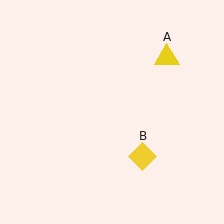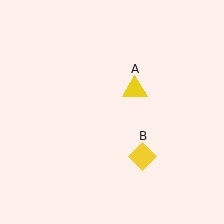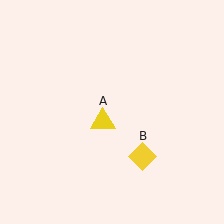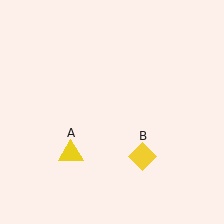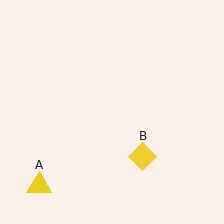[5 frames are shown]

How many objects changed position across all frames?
1 object changed position: yellow triangle (object A).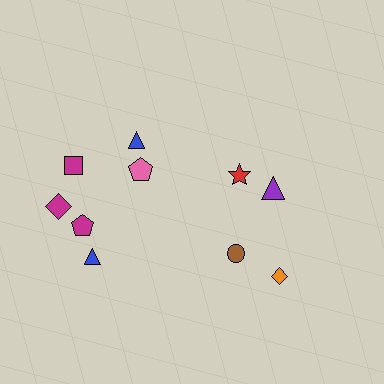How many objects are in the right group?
There are 4 objects.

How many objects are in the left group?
There are 6 objects.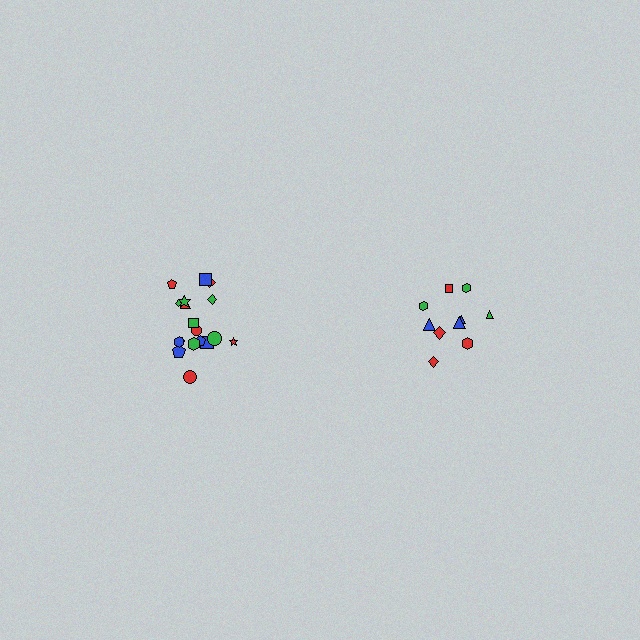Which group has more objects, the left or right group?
The left group.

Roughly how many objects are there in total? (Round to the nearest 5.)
Roughly 30 objects in total.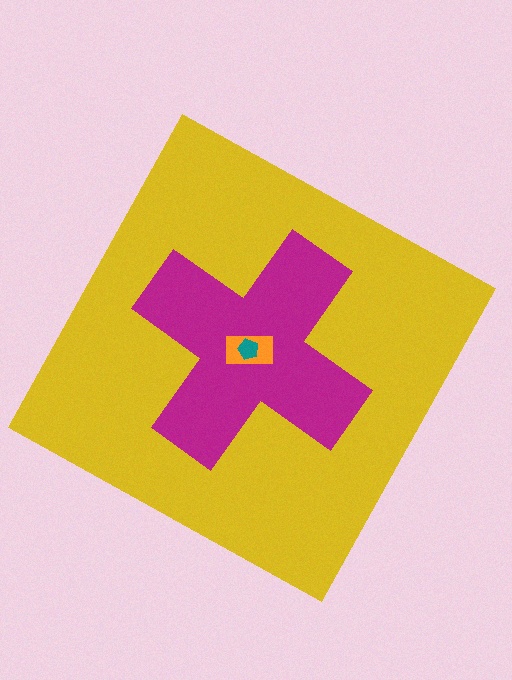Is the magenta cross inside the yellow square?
Yes.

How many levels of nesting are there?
4.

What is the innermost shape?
The teal pentagon.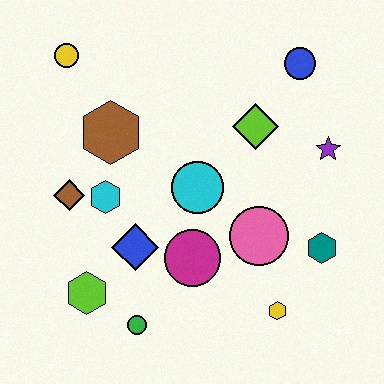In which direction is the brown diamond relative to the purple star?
The brown diamond is to the left of the purple star.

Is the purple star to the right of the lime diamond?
Yes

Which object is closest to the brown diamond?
The cyan hexagon is closest to the brown diamond.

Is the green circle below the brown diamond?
Yes